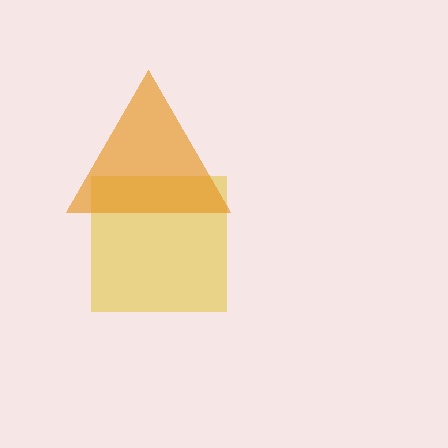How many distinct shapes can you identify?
There are 2 distinct shapes: a yellow square, an orange triangle.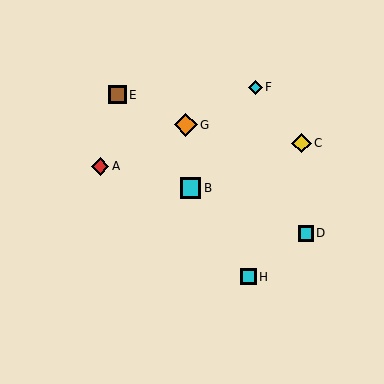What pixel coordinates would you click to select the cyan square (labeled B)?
Click at (191, 188) to select the cyan square B.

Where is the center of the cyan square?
The center of the cyan square is at (248, 277).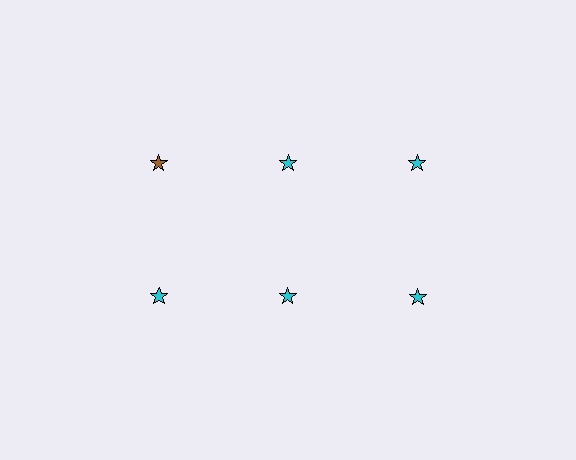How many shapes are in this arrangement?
There are 6 shapes arranged in a grid pattern.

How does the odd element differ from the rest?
It has a different color: brown instead of cyan.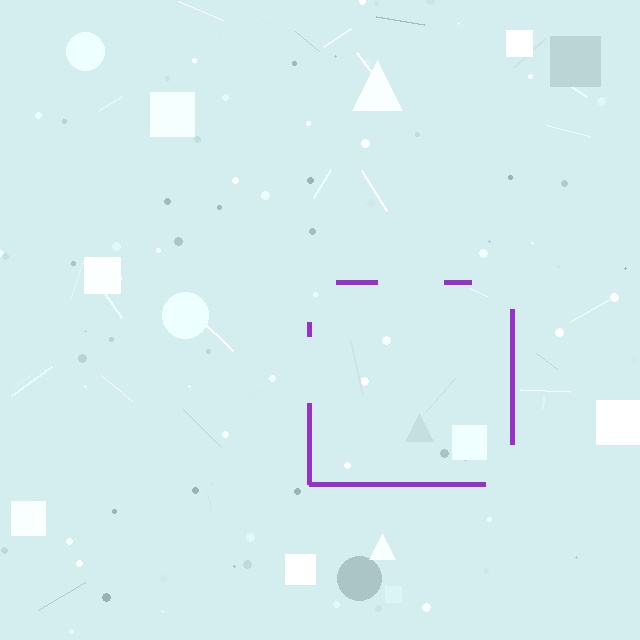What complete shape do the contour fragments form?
The contour fragments form a square.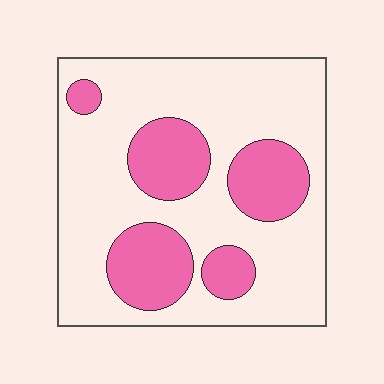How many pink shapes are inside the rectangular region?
5.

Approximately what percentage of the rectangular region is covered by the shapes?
Approximately 30%.